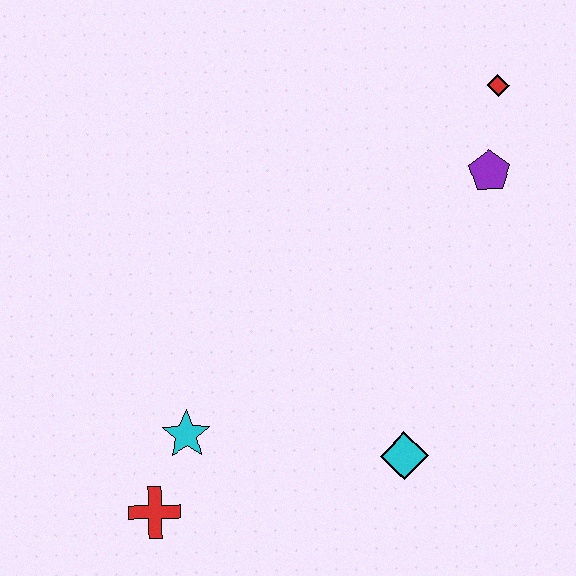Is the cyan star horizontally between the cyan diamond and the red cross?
Yes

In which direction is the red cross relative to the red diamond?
The red cross is below the red diamond.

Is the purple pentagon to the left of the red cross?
No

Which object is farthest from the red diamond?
The red cross is farthest from the red diamond.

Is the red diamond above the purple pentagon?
Yes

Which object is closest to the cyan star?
The red cross is closest to the cyan star.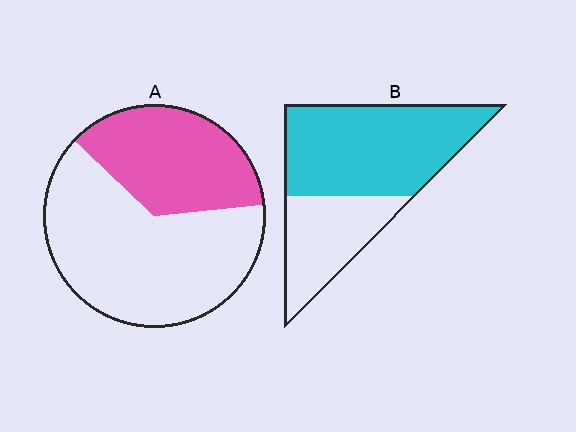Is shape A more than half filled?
No.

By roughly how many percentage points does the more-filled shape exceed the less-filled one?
By roughly 30 percentage points (B over A).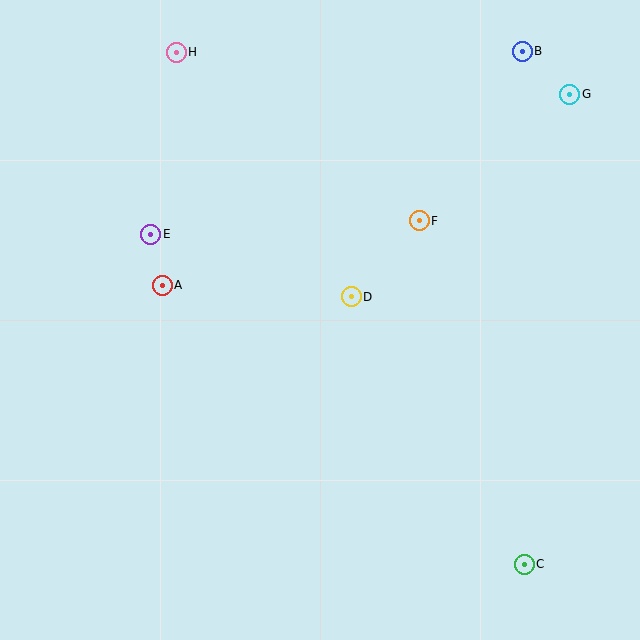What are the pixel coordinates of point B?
Point B is at (522, 51).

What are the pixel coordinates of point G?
Point G is at (570, 94).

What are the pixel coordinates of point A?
Point A is at (162, 285).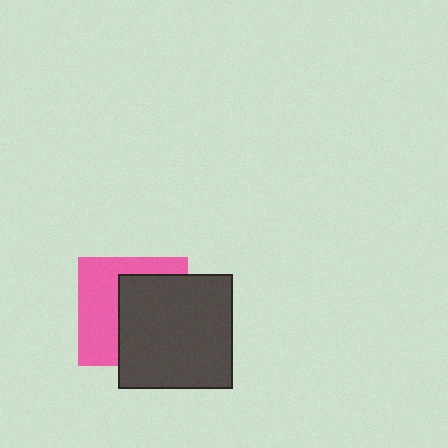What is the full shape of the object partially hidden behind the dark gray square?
The partially hidden object is a pink square.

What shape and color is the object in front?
The object in front is a dark gray square.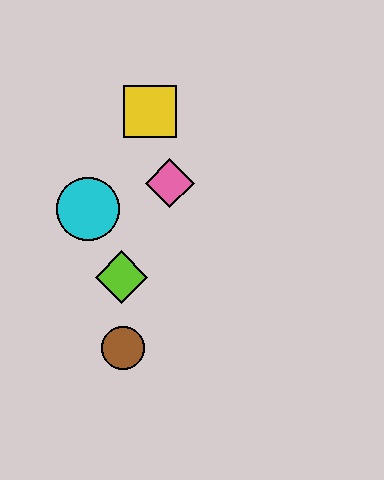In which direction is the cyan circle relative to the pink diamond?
The cyan circle is to the left of the pink diamond.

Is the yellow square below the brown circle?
No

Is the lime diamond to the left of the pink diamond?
Yes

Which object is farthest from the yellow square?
The brown circle is farthest from the yellow square.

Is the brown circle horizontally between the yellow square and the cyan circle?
Yes